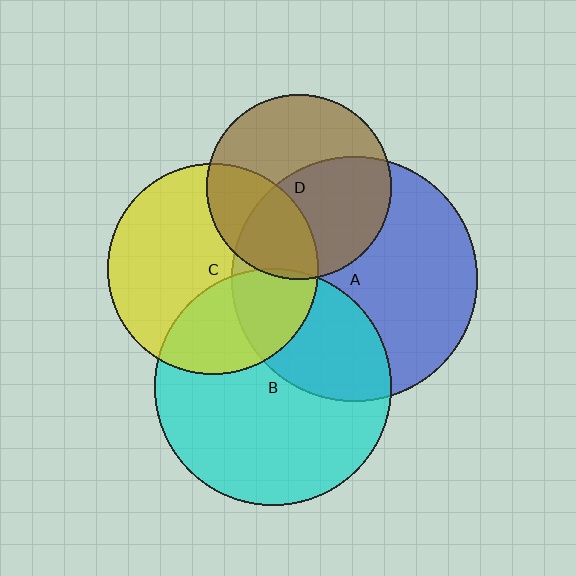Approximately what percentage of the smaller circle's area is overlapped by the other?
Approximately 30%.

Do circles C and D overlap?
Yes.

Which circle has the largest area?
Circle A (blue).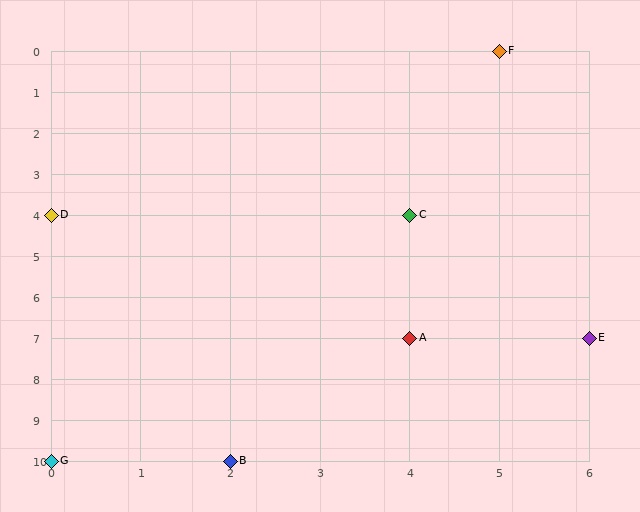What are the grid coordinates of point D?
Point D is at grid coordinates (0, 4).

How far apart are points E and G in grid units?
Points E and G are 6 columns and 3 rows apart (about 6.7 grid units diagonally).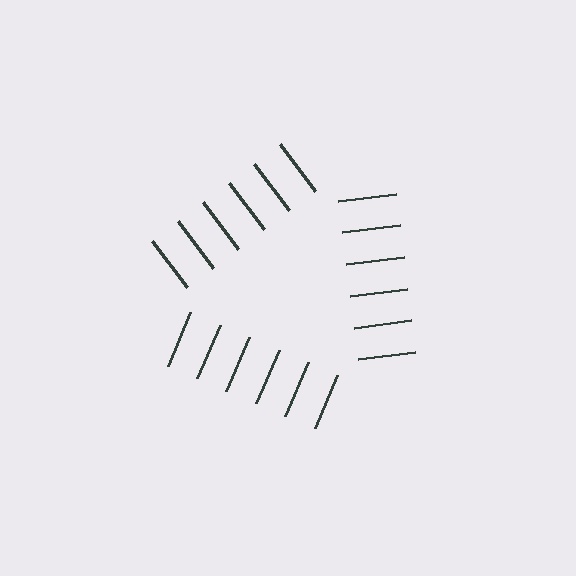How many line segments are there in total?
18 — 6 along each of the 3 edges.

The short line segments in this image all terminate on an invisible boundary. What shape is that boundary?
An illusory triangle — the line segments terminate on its edges but no continuous stroke is drawn.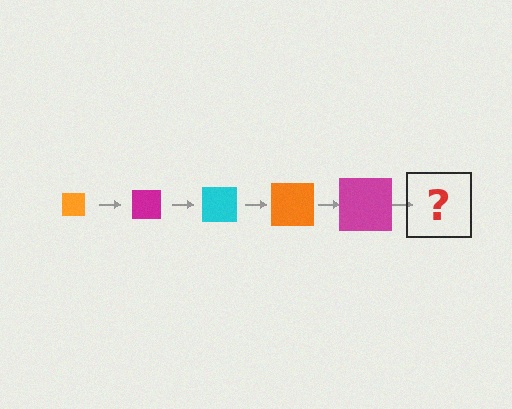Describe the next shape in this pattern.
It should be a cyan square, larger than the previous one.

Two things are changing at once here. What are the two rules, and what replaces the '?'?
The two rules are that the square grows larger each step and the color cycles through orange, magenta, and cyan. The '?' should be a cyan square, larger than the previous one.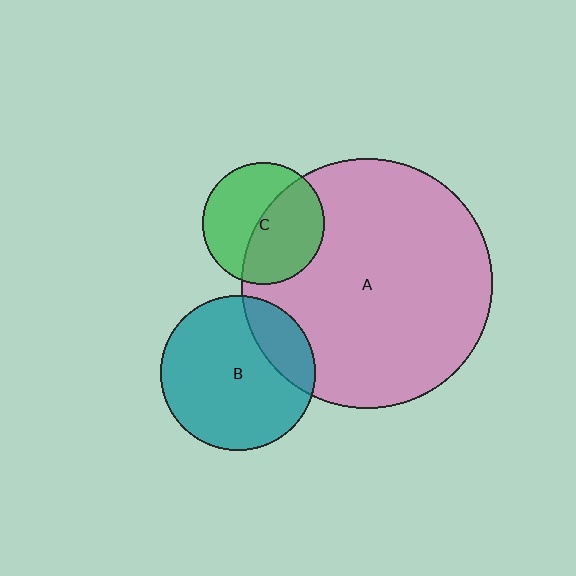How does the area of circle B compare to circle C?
Approximately 1.6 times.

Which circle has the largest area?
Circle A (pink).